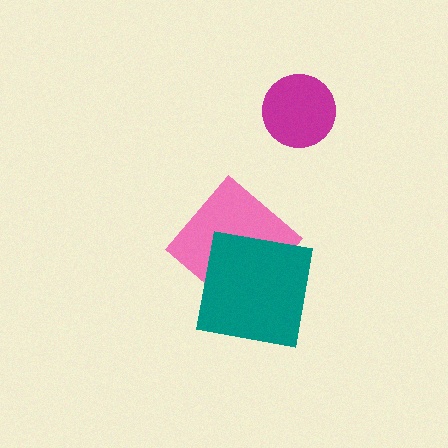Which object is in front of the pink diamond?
The teal square is in front of the pink diamond.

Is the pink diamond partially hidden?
Yes, it is partially covered by another shape.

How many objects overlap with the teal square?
1 object overlaps with the teal square.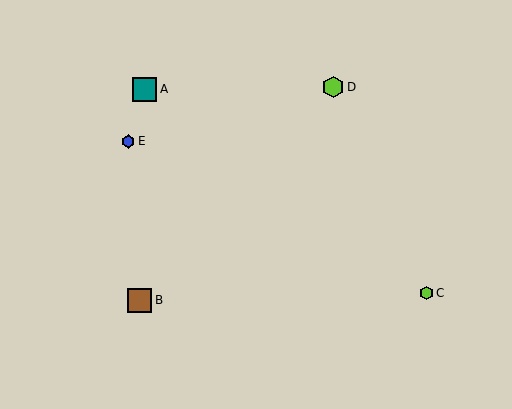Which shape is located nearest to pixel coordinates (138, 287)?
The brown square (labeled B) at (140, 300) is nearest to that location.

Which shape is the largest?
The brown square (labeled B) is the largest.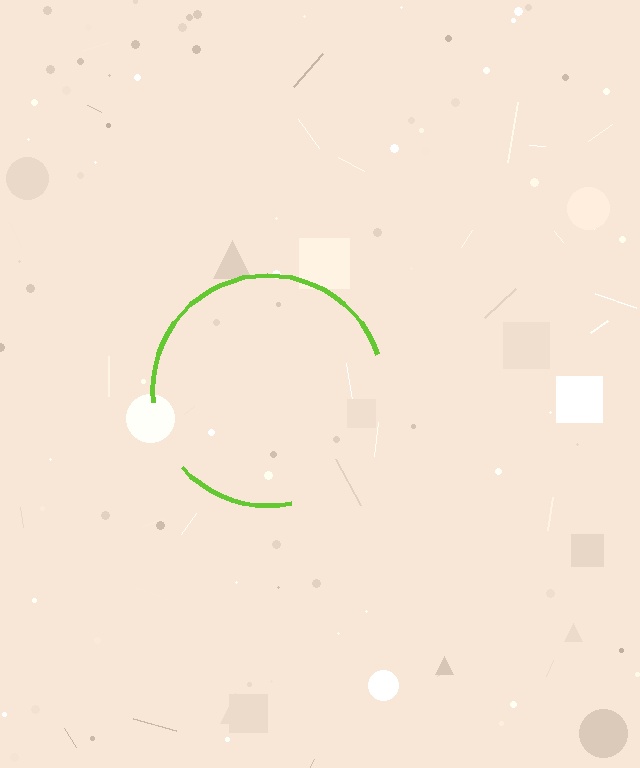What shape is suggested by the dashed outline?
The dashed outline suggests a circle.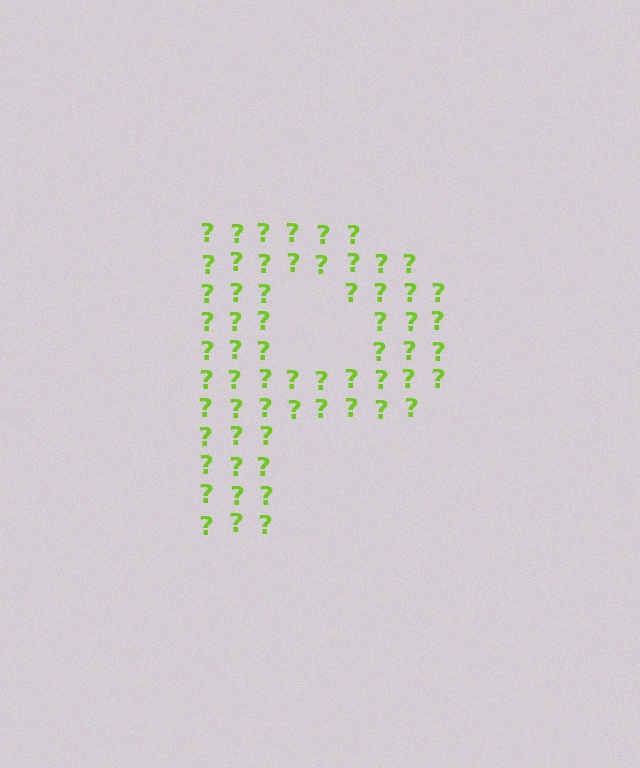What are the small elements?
The small elements are question marks.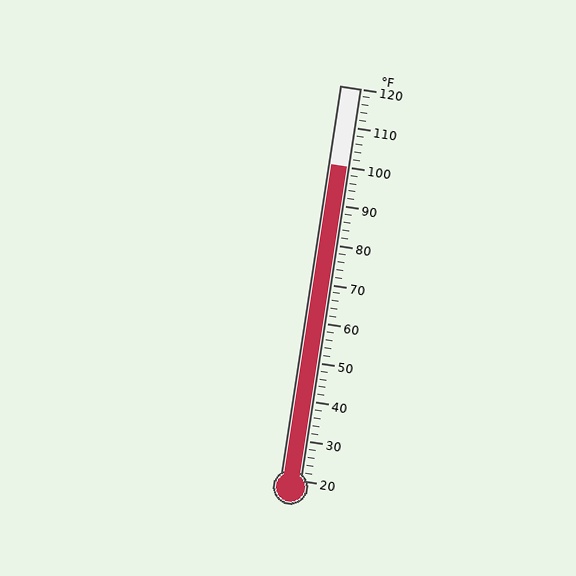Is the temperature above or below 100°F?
The temperature is at 100°F.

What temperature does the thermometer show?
The thermometer shows approximately 100°F.